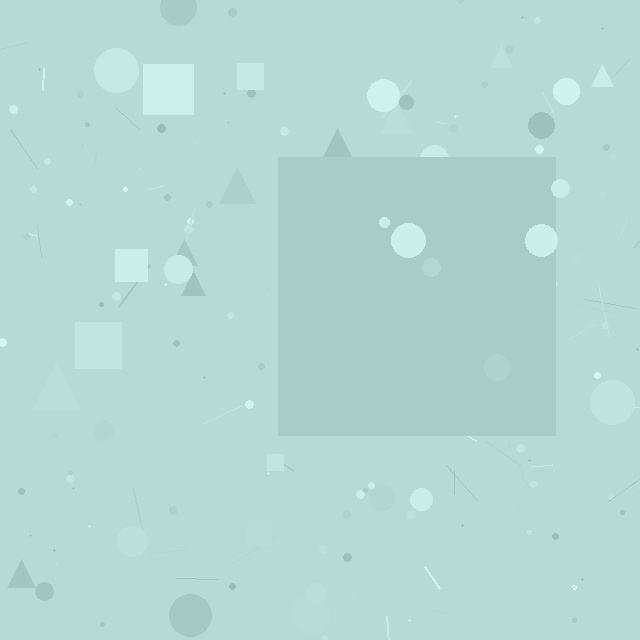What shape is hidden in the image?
A square is hidden in the image.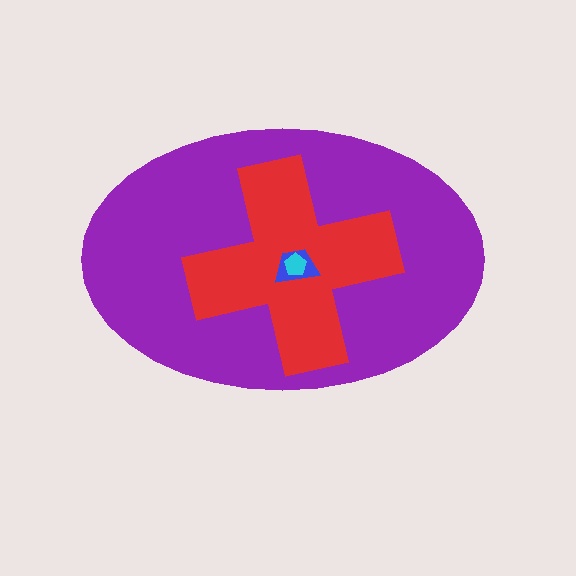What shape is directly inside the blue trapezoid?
The cyan pentagon.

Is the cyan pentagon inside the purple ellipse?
Yes.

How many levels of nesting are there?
4.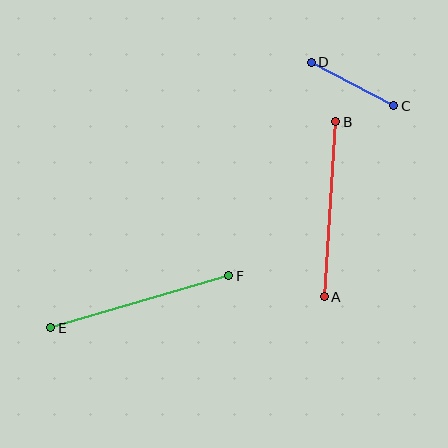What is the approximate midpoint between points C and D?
The midpoint is at approximately (352, 84) pixels.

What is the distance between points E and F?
The distance is approximately 186 pixels.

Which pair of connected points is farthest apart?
Points E and F are farthest apart.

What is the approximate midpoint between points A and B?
The midpoint is at approximately (330, 209) pixels.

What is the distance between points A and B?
The distance is approximately 175 pixels.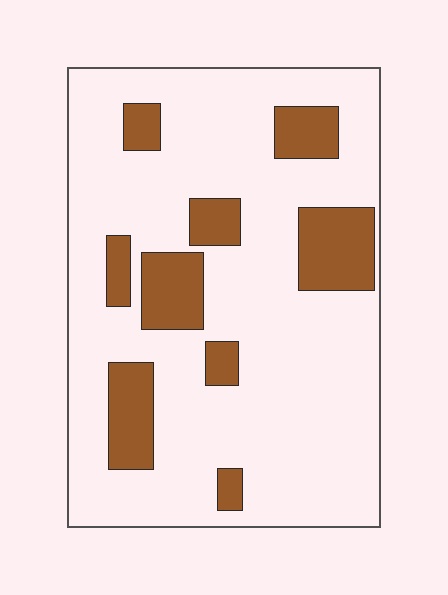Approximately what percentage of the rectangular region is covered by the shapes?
Approximately 20%.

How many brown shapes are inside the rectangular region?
9.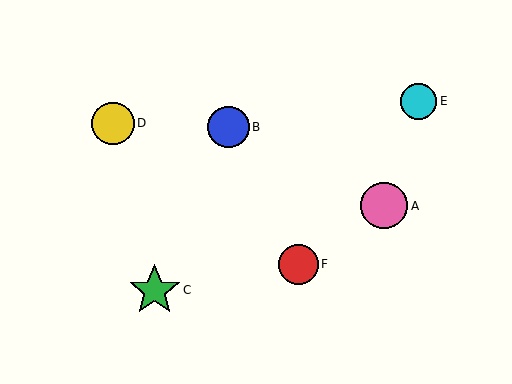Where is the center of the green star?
The center of the green star is at (155, 290).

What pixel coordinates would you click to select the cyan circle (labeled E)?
Click at (419, 101) to select the cyan circle E.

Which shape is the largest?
The green star (labeled C) is the largest.